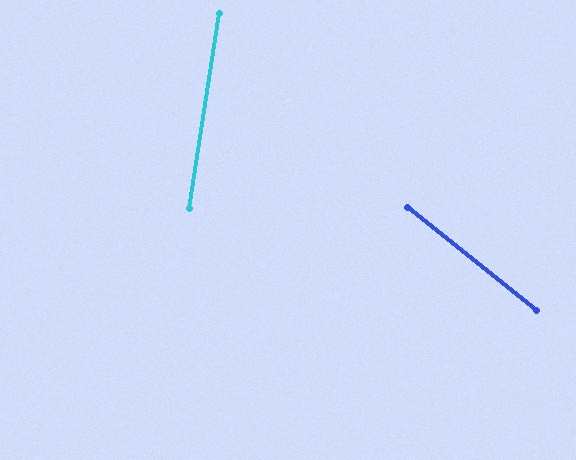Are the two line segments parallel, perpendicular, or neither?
Neither parallel nor perpendicular — they differ by about 60°.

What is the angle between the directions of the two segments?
Approximately 60 degrees.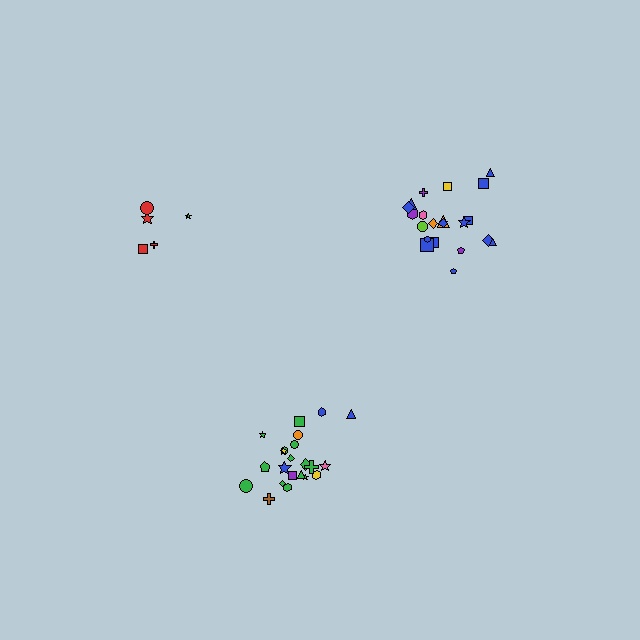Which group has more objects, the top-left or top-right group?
The top-right group.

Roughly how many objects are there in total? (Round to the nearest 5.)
Roughly 50 objects in total.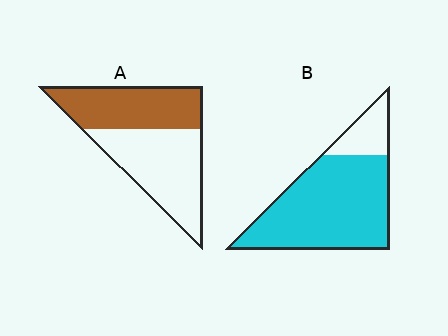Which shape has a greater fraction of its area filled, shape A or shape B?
Shape B.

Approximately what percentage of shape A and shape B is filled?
A is approximately 45% and B is approximately 80%.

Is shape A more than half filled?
No.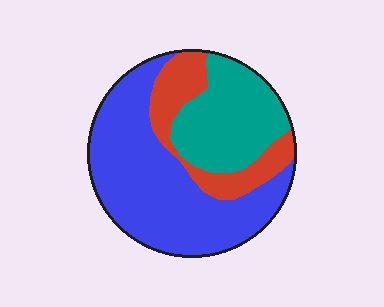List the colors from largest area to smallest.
From largest to smallest: blue, teal, red.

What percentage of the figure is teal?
Teal takes up about one quarter (1/4) of the figure.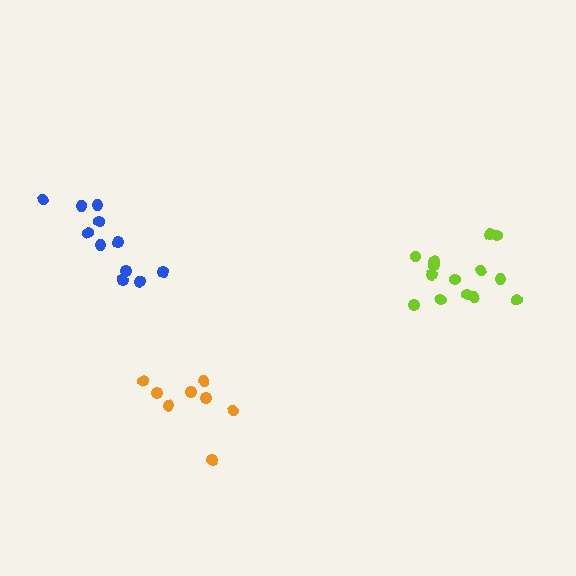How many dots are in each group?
Group 1: 14 dots, Group 2: 11 dots, Group 3: 8 dots (33 total).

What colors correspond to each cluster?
The clusters are colored: lime, blue, orange.